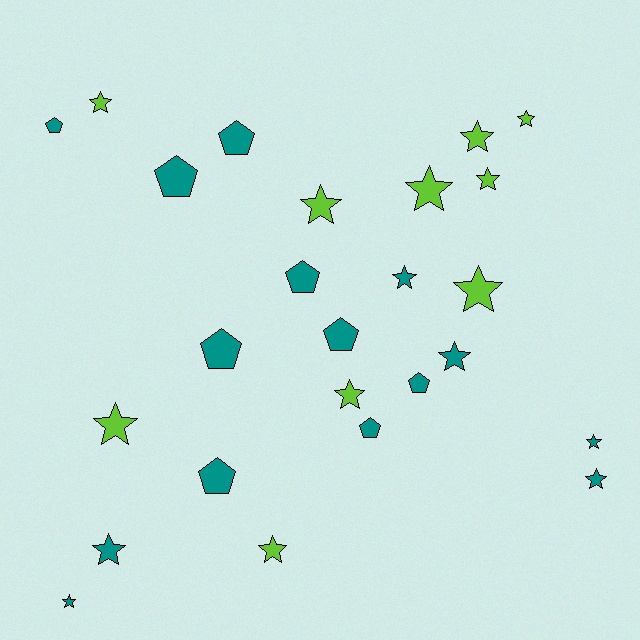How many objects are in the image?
There are 25 objects.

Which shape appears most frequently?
Star, with 16 objects.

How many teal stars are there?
There are 6 teal stars.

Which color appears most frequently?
Teal, with 15 objects.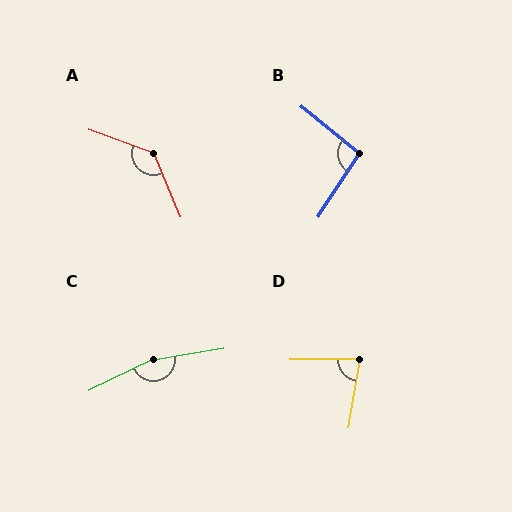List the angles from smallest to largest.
D (80°), B (96°), A (132°), C (164°).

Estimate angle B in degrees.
Approximately 96 degrees.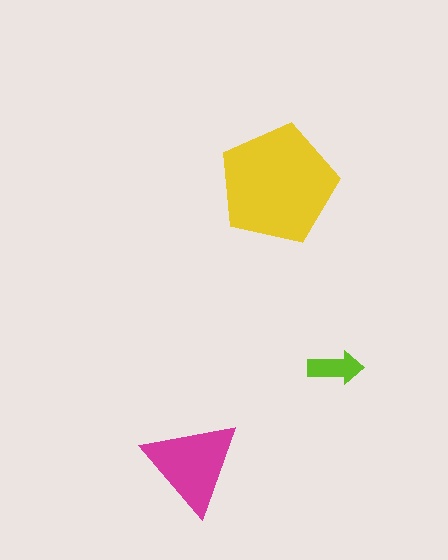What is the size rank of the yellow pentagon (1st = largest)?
1st.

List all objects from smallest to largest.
The lime arrow, the magenta triangle, the yellow pentagon.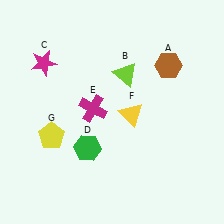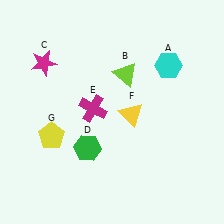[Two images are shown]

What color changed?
The hexagon (A) changed from brown in Image 1 to cyan in Image 2.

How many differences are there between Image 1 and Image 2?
There is 1 difference between the two images.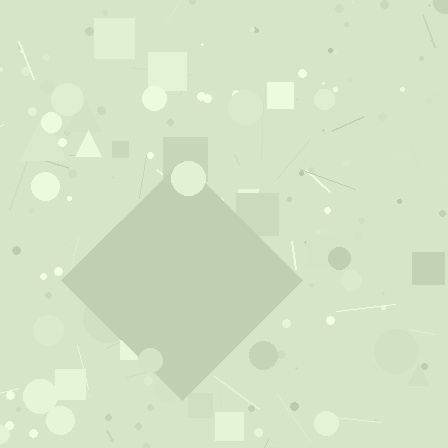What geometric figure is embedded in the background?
A diamond is embedded in the background.